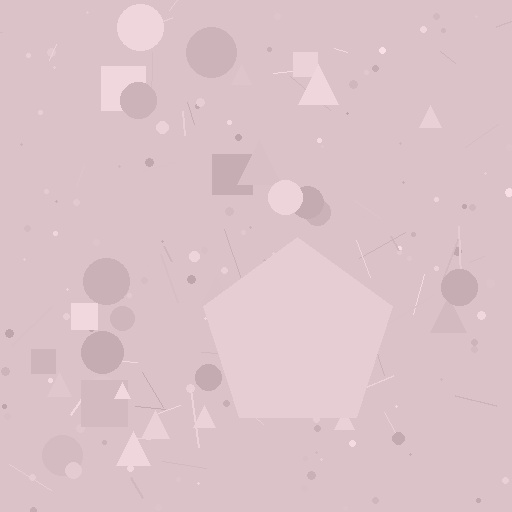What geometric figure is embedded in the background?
A pentagon is embedded in the background.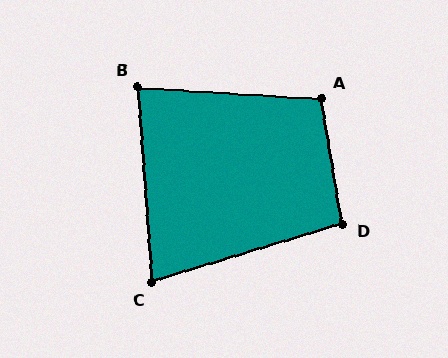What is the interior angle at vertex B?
Approximately 82 degrees (acute).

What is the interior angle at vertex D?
Approximately 98 degrees (obtuse).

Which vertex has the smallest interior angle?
C, at approximately 77 degrees.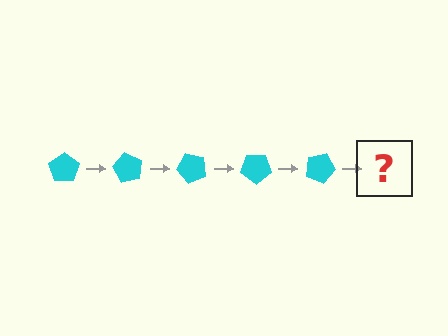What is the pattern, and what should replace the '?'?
The pattern is that the pentagon rotates 60 degrees each step. The '?' should be a cyan pentagon rotated 300 degrees.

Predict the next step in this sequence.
The next step is a cyan pentagon rotated 300 degrees.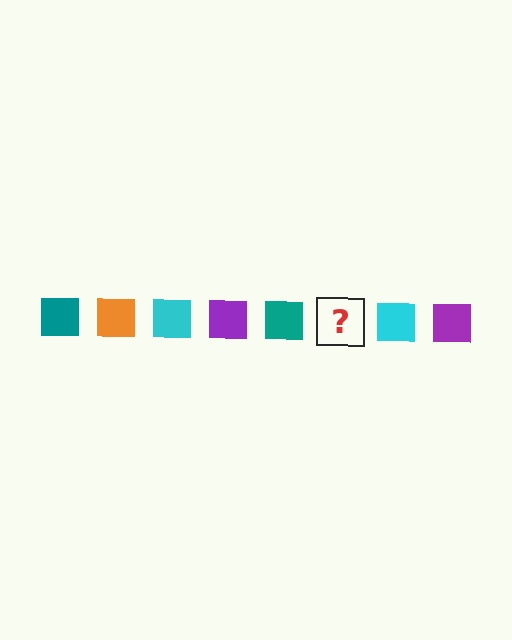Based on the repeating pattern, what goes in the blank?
The blank should be an orange square.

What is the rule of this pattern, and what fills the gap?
The rule is that the pattern cycles through teal, orange, cyan, purple squares. The gap should be filled with an orange square.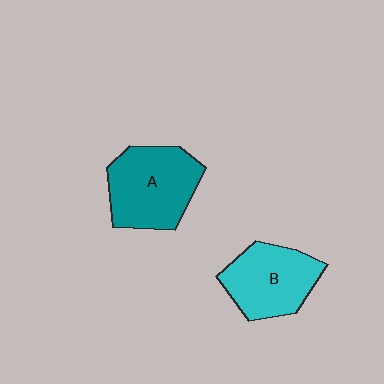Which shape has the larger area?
Shape A (teal).